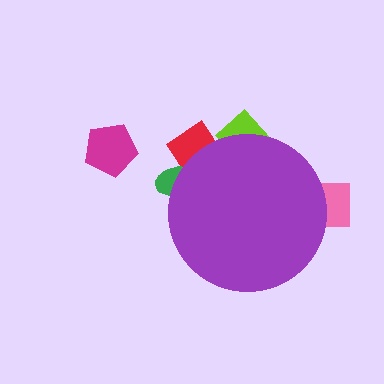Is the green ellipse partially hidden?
Yes, the green ellipse is partially hidden behind the purple circle.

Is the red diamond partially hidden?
Yes, the red diamond is partially hidden behind the purple circle.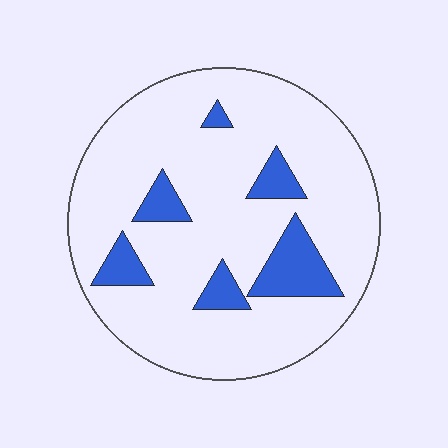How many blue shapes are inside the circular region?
6.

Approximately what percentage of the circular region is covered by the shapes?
Approximately 15%.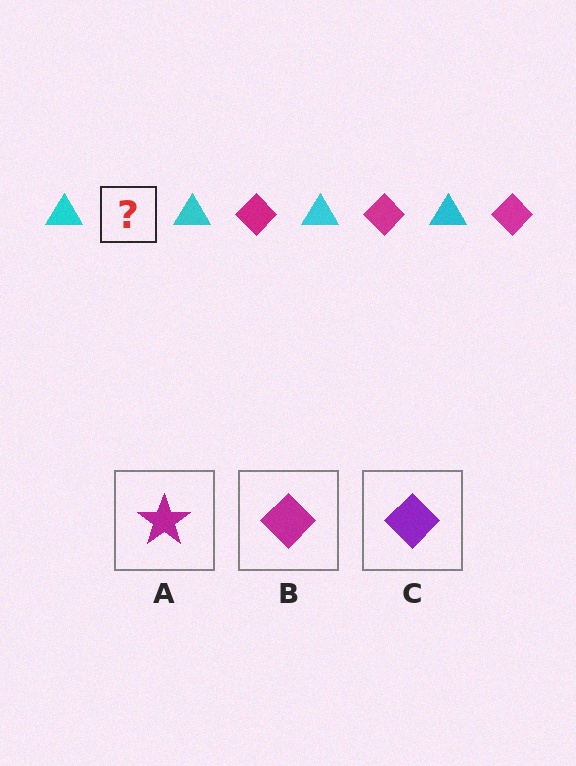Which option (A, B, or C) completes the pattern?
B.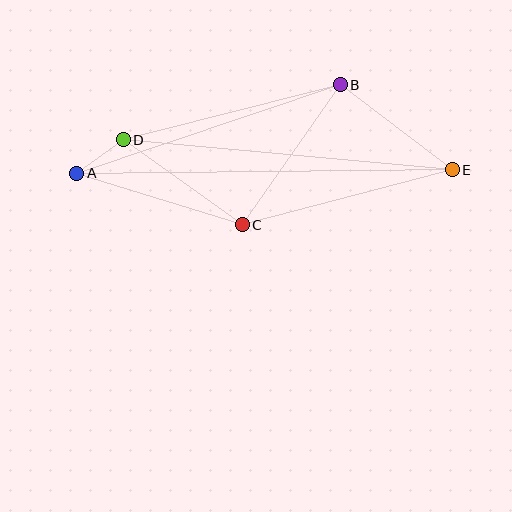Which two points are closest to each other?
Points A and D are closest to each other.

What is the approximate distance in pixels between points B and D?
The distance between B and D is approximately 224 pixels.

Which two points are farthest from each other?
Points A and E are farthest from each other.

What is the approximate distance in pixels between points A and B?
The distance between A and B is approximately 278 pixels.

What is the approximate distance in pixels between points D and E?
The distance between D and E is approximately 330 pixels.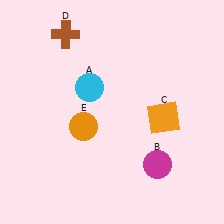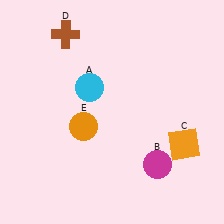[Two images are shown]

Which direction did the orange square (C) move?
The orange square (C) moved down.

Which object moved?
The orange square (C) moved down.